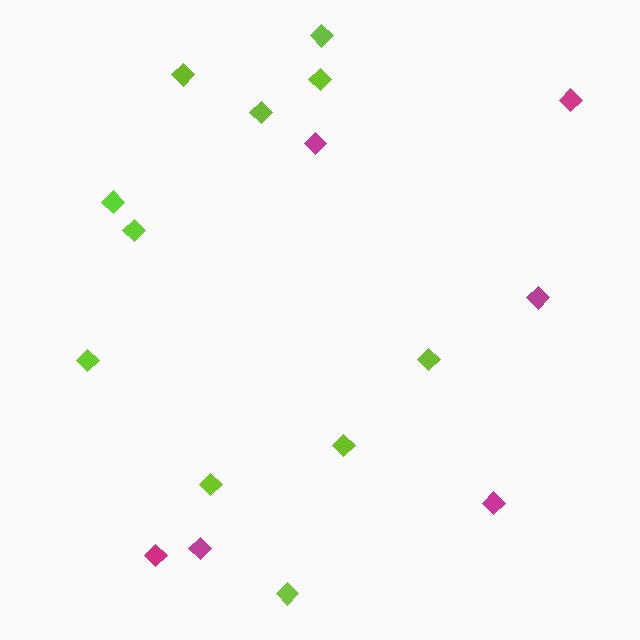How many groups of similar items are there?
There are 2 groups: one group of lime diamonds (11) and one group of magenta diamonds (6).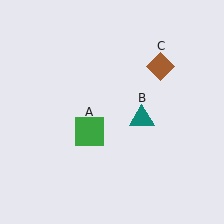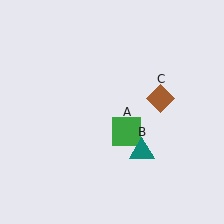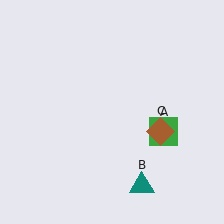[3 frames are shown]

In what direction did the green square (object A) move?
The green square (object A) moved right.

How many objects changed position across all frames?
3 objects changed position: green square (object A), teal triangle (object B), brown diamond (object C).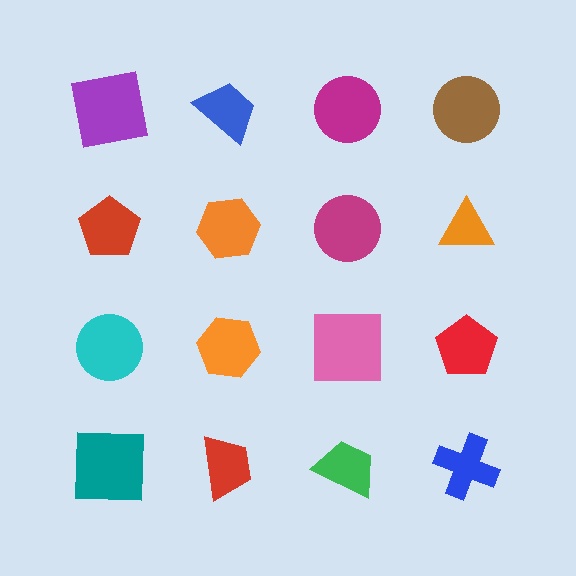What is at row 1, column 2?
A blue trapezoid.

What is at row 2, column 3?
A magenta circle.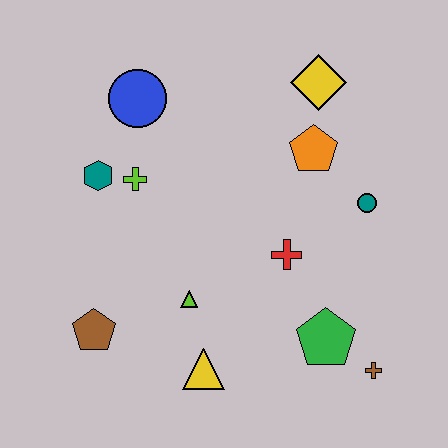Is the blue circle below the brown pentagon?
No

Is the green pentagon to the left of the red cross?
No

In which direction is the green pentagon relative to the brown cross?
The green pentagon is to the left of the brown cross.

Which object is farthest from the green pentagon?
The blue circle is farthest from the green pentagon.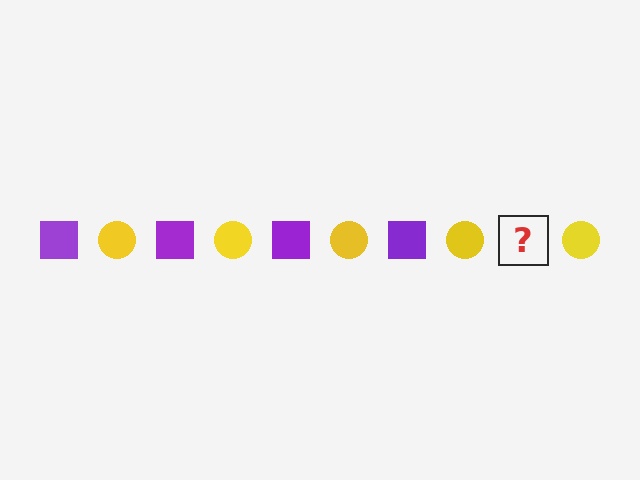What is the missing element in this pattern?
The missing element is a purple square.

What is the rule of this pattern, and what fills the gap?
The rule is that the pattern alternates between purple square and yellow circle. The gap should be filled with a purple square.